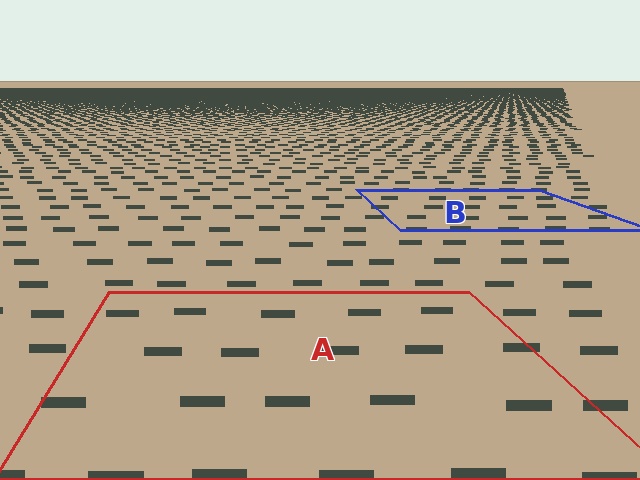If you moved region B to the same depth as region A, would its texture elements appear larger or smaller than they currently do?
They would appear larger. At a closer depth, the same texture elements are projected at a bigger on-screen size.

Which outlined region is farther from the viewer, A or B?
Region B is farther from the viewer — the texture elements inside it appear smaller and more densely packed.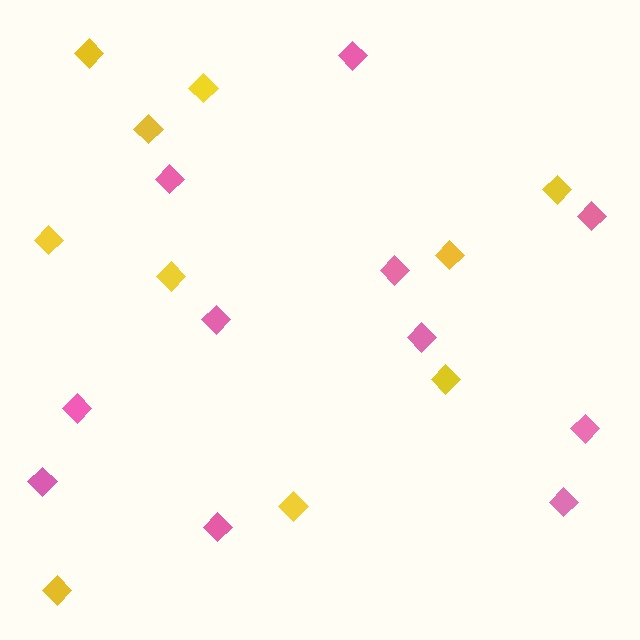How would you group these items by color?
There are 2 groups: one group of pink diamonds (11) and one group of yellow diamonds (10).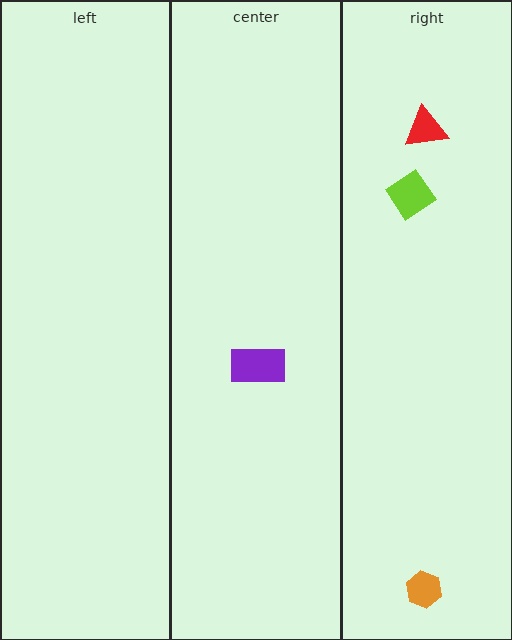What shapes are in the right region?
The red triangle, the orange hexagon, the lime diamond.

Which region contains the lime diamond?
The right region.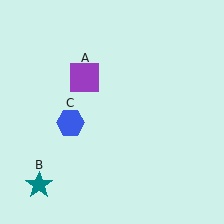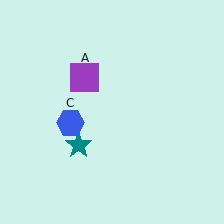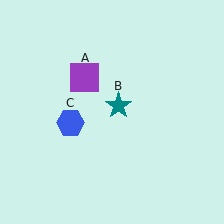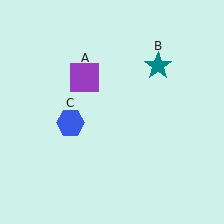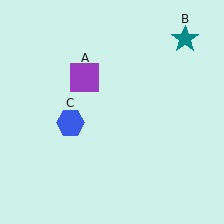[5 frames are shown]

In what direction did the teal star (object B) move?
The teal star (object B) moved up and to the right.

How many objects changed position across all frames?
1 object changed position: teal star (object B).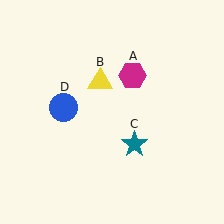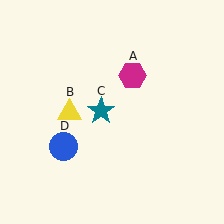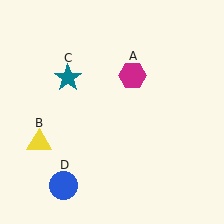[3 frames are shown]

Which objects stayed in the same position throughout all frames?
Magenta hexagon (object A) remained stationary.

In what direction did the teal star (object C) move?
The teal star (object C) moved up and to the left.